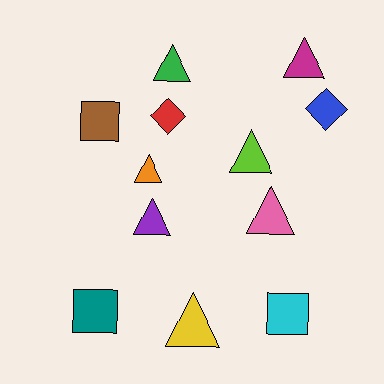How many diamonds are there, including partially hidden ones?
There are 2 diamonds.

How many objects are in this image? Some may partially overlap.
There are 12 objects.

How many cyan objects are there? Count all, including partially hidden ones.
There is 1 cyan object.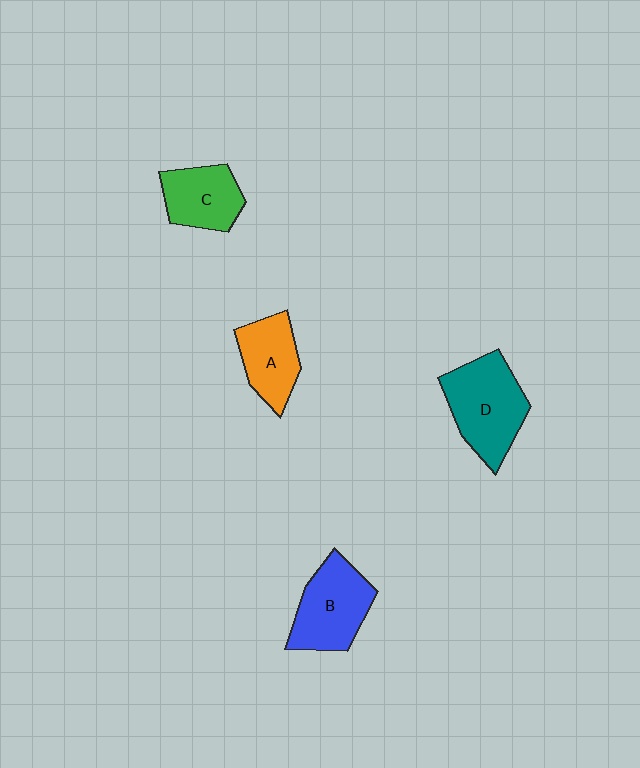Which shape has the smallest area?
Shape A (orange).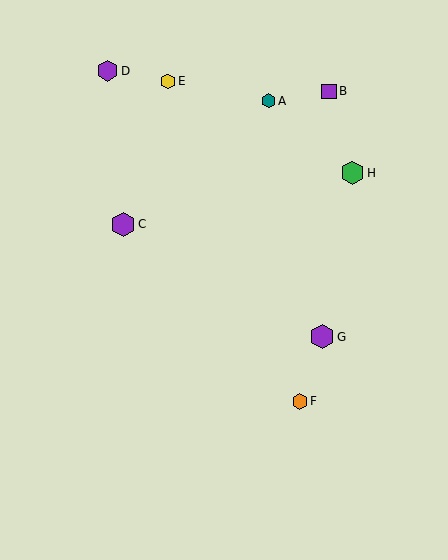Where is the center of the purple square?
The center of the purple square is at (329, 91).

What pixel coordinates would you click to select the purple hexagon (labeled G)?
Click at (322, 337) to select the purple hexagon G.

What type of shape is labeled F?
Shape F is an orange hexagon.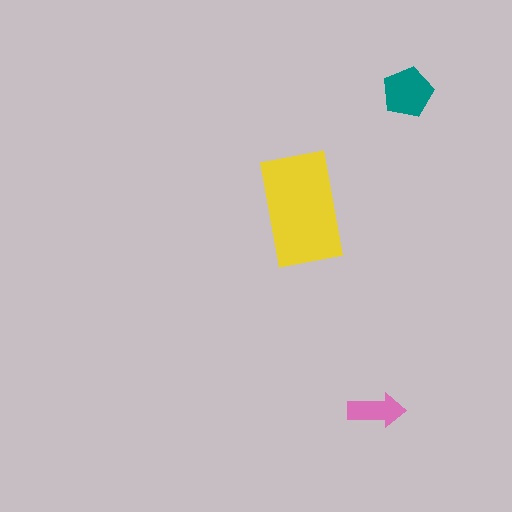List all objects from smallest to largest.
The pink arrow, the teal pentagon, the yellow rectangle.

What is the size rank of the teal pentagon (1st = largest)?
2nd.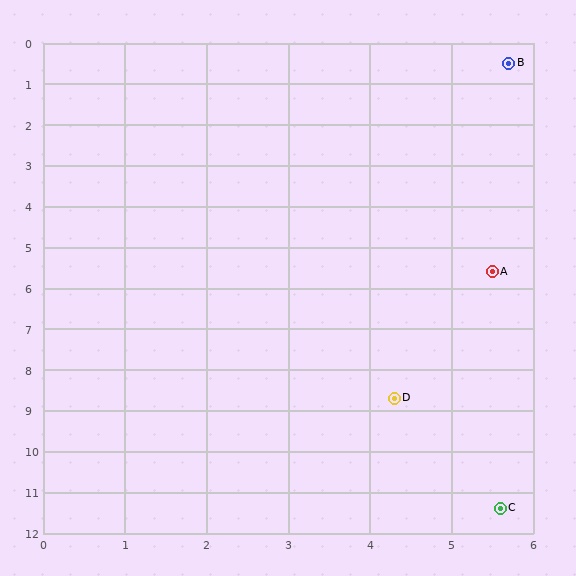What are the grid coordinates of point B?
Point B is at approximately (5.7, 0.5).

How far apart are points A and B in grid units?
Points A and B are about 5.1 grid units apart.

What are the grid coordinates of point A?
Point A is at approximately (5.5, 5.6).